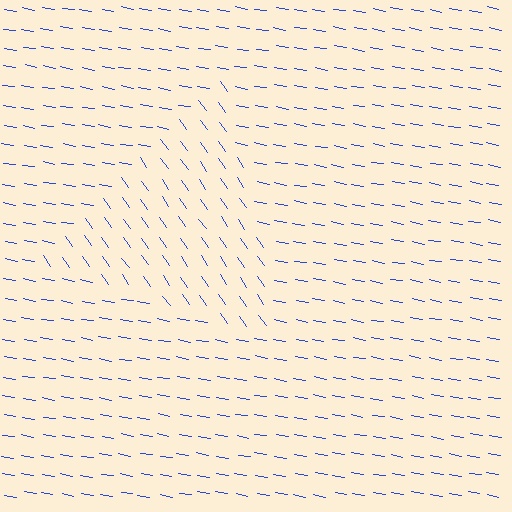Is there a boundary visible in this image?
Yes, there is a texture boundary formed by a change in line orientation.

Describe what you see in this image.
The image is filled with small blue line segments. A triangle region in the image has lines oriented differently from the surrounding lines, creating a visible texture boundary.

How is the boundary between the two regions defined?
The boundary is defined purely by a change in line orientation (approximately 45 degrees difference). All lines are the same color and thickness.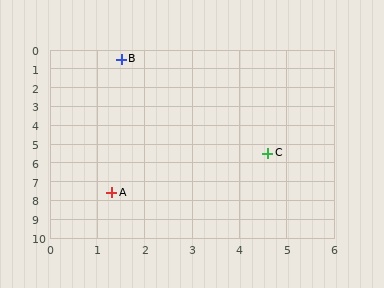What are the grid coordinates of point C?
Point C is at approximately (4.6, 5.5).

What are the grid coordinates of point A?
Point A is at approximately (1.3, 7.6).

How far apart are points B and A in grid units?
Points B and A are about 7.1 grid units apart.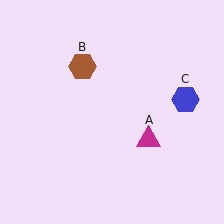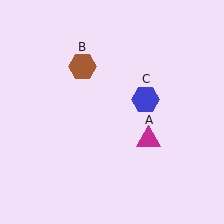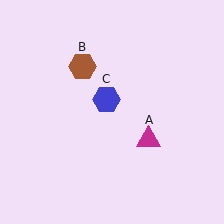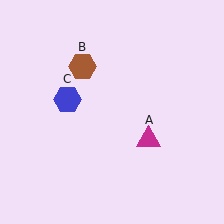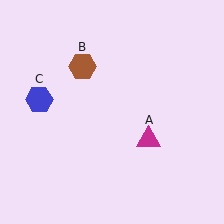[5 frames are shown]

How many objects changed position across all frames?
1 object changed position: blue hexagon (object C).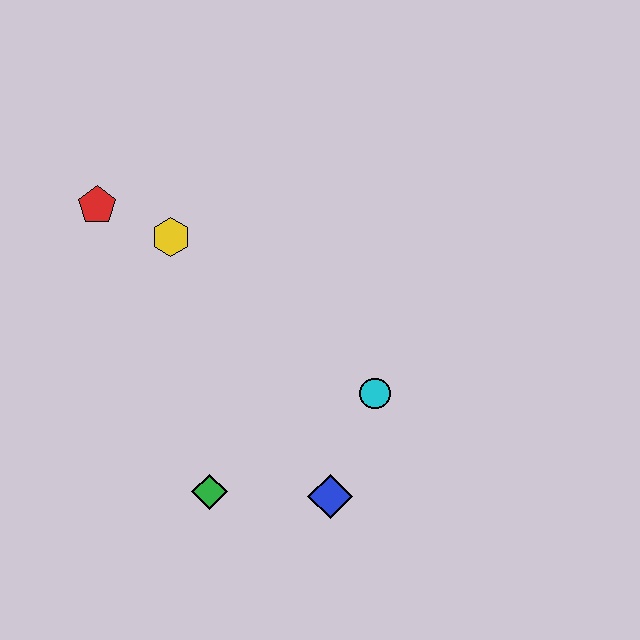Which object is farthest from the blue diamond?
The red pentagon is farthest from the blue diamond.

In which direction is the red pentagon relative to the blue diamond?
The red pentagon is above the blue diamond.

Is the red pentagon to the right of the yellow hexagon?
No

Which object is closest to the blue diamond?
The cyan circle is closest to the blue diamond.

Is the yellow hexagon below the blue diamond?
No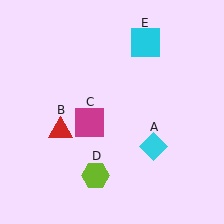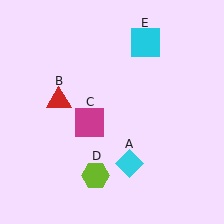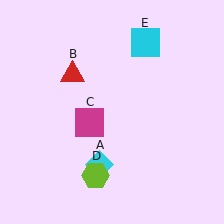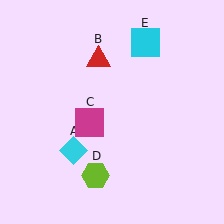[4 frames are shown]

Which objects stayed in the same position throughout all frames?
Magenta square (object C) and lime hexagon (object D) and cyan square (object E) remained stationary.